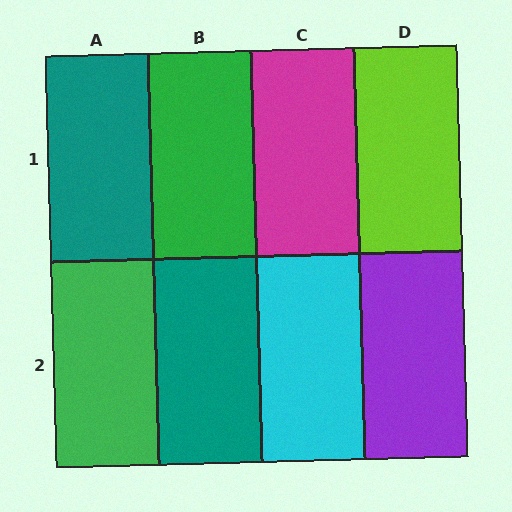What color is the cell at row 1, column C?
Magenta.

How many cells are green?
2 cells are green.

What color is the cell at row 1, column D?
Lime.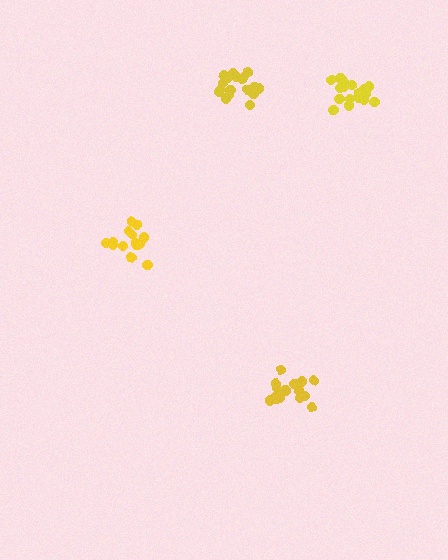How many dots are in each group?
Group 1: 15 dots, Group 2: 21 dots, Group 3: 18 dots, Group 4: 18 dots (72 total).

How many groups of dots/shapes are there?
There are 4 groups.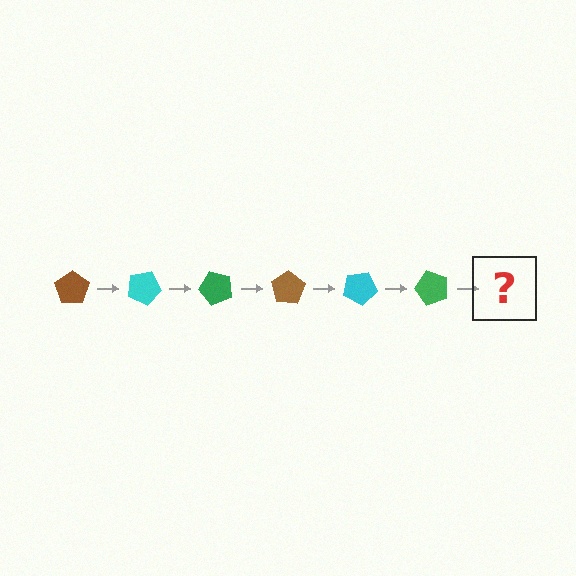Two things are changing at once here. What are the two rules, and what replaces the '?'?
The two rules are that it rotates 25 degrees each step and the color cycles through brown, cyan, and green. The '?' should be a brown pentagon, rotated 150 degrees from the start.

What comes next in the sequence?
The next element should be a brown pentagon, rotated 150 degrees from the start.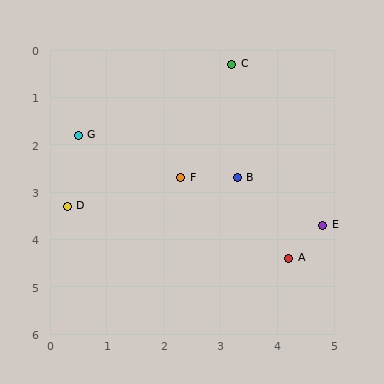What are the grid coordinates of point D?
Point D is at approximately (0.3, 3.3).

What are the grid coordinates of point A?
Point A is at approximately (4.2, 4.4).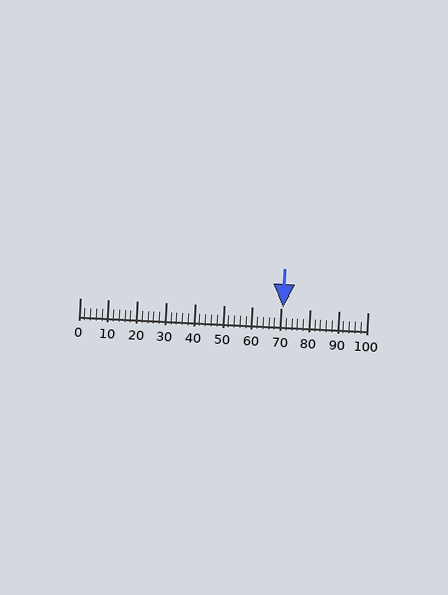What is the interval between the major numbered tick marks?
The major tick marks are spaced 10 units apart.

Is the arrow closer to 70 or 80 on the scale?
The arrow is closer to 70.